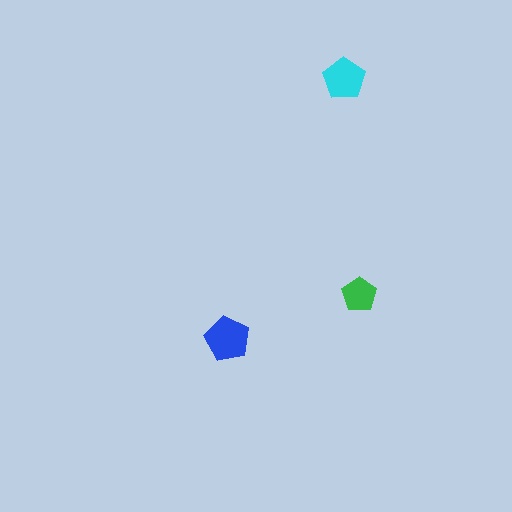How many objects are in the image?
There are 3 objects in the image.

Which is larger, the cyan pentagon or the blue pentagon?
The blue one.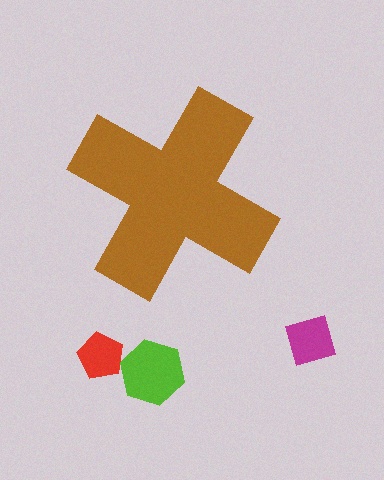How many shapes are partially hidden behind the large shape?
0 shapes are partially hidden.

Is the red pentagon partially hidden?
No, the red pentagon is fully visible.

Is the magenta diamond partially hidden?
No, the magenta diamond is fully visible.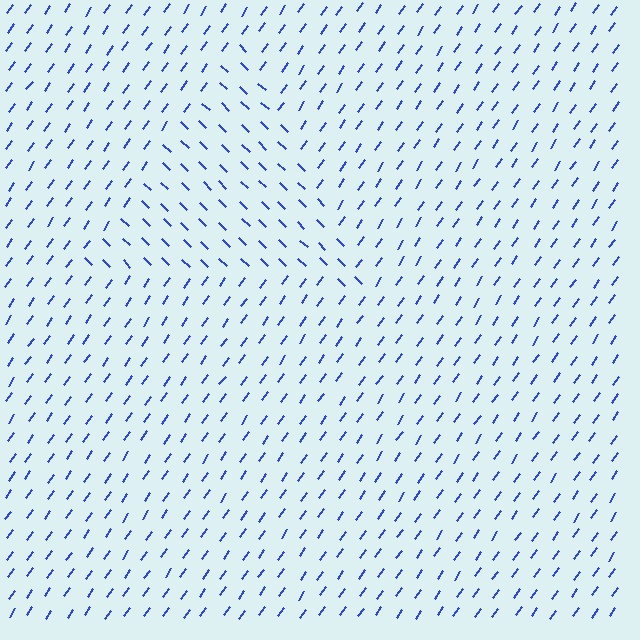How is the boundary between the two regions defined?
The boundary is defined purely by a change in line orientation (approximately 81 degrees difference). All lines are the same color and thickness.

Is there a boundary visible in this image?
Yes, there is a texture boundary formed by a change in line orientation.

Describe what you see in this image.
The image is filled with small blue line segments. A triangle region in the image has lines oriented differently from the surrounding lines, creating a visible texture boundary.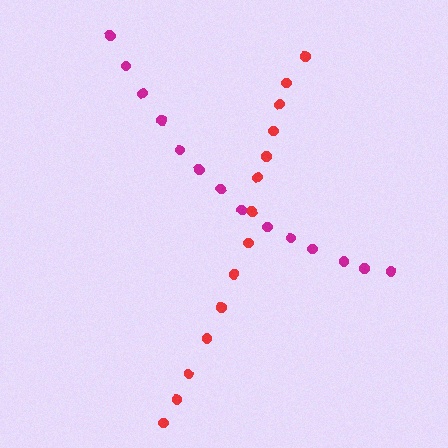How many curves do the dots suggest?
There are 2 distinct paths.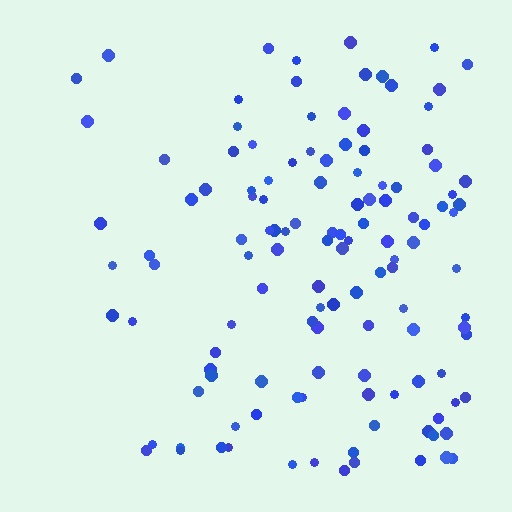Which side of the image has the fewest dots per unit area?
The left.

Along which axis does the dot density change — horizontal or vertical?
Horizontal.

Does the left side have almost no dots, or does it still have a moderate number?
Still a moderate number, just noticeably fewer than the right.